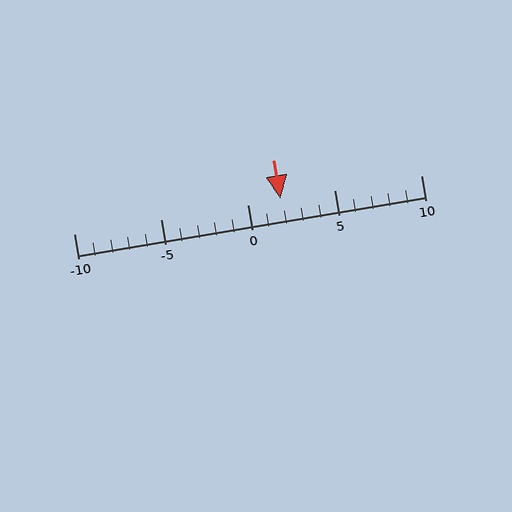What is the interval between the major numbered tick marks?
The major tick marks are spaced 5 units apart.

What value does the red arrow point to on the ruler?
The red arrow points to approximately 2.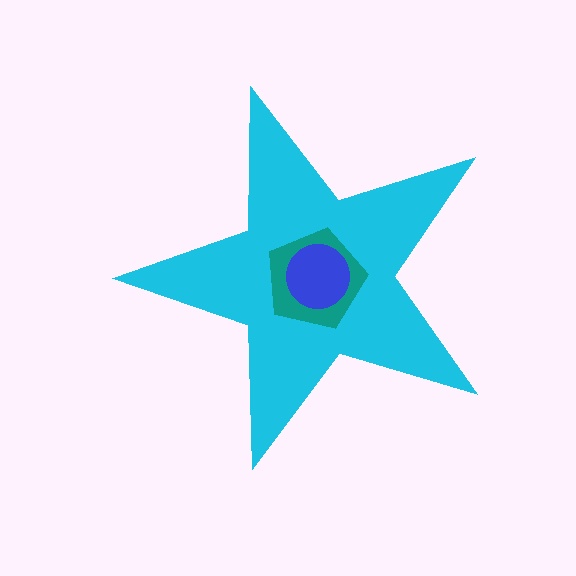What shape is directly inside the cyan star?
The teal pentagon.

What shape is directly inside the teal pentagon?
The blue circle.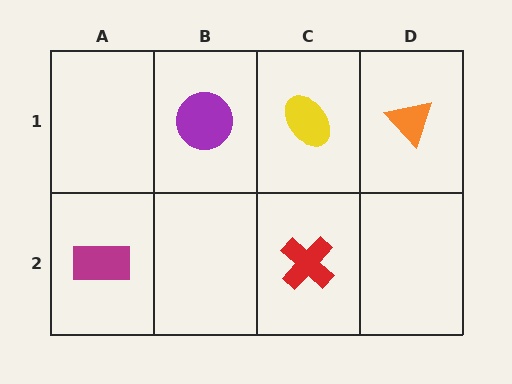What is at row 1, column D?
An orange triangle.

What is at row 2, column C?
A red cross.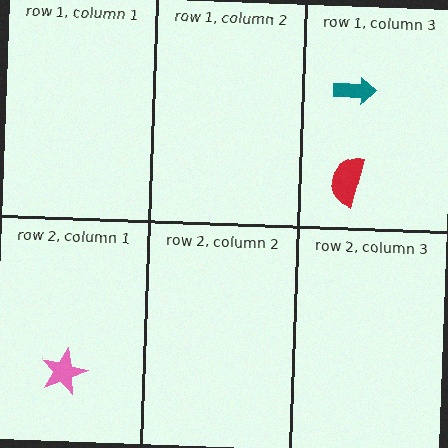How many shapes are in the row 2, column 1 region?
1.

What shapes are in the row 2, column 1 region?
The pink star.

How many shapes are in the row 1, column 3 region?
2.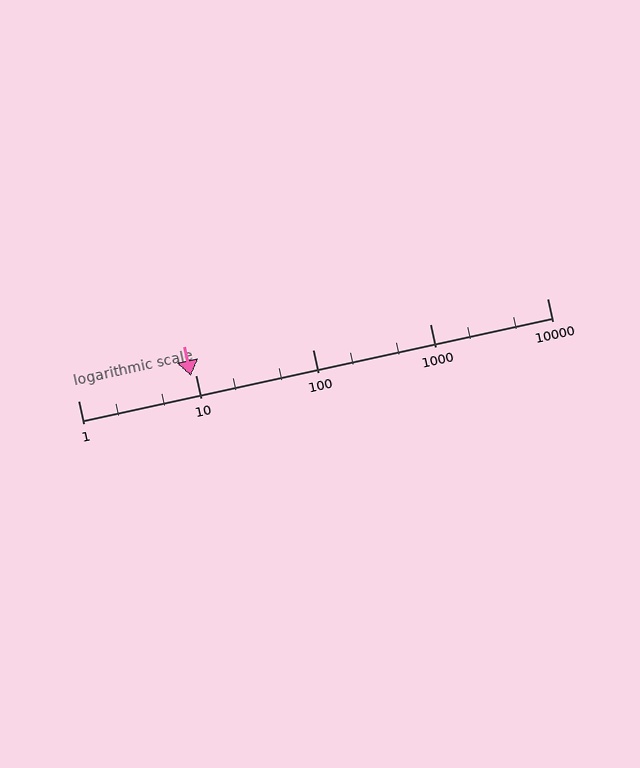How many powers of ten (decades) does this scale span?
The scale spans 4 decades, from 1 to 10000.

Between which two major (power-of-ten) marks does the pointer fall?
The pointer is between 1 and 10.